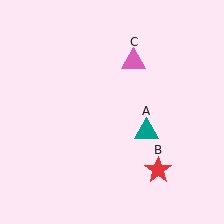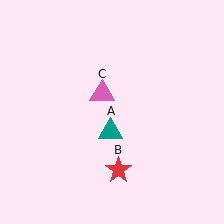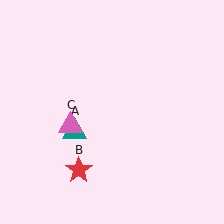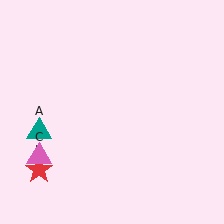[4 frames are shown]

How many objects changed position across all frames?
3 objects changed position: teal triangle (object A), red star (object B), pink triangle (object C).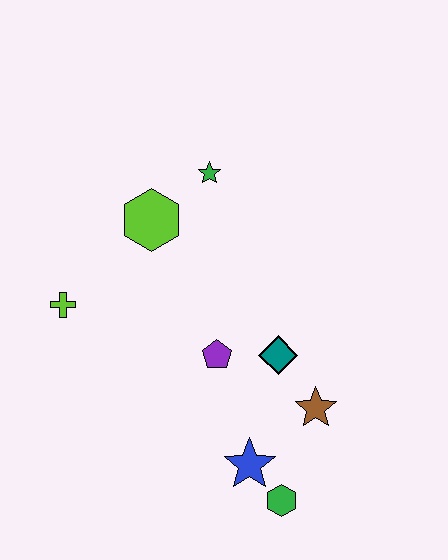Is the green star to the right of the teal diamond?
No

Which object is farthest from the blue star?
The green star is farthest from the blue star.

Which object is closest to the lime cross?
The lime hexagon is closest to the lime cross.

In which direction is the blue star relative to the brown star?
The blue star is to the left of the brown star.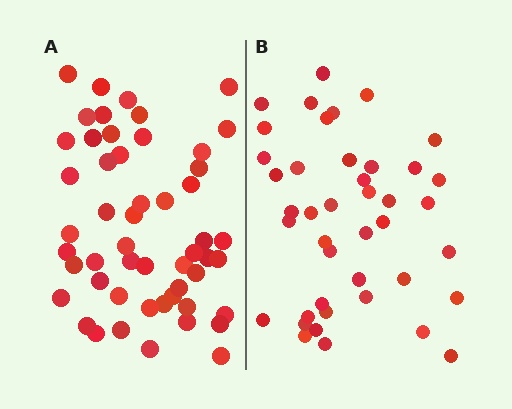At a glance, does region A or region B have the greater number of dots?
Region A (the left region) has more dots.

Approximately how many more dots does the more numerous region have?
Region A has roughly 10 or so more dots than region B.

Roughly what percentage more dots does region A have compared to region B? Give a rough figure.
About 25% more.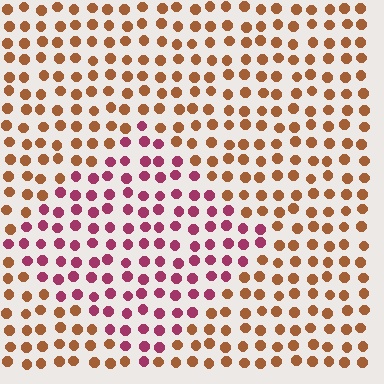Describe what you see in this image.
The image is filled with small brown elements in a uniform arrangement. A diamond-shaped region is visible where the elements are tinted to a slightly different hue, forming a subtle color boundary.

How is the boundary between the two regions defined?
The boundary is defined purely by a slight shift in hue (about 51 degrees). Spacing, size, and orientation are identical on both sides.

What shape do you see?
I see a diamond.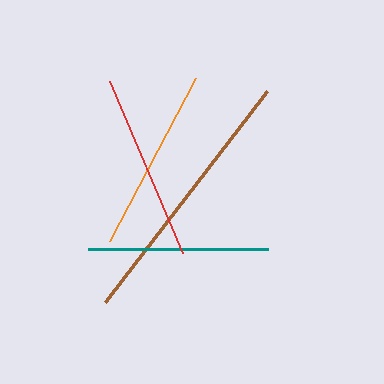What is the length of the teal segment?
The teal segment is approximately 180 pixels long.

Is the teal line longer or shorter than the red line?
The red line is longer than the teal line.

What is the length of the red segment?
The red segment is approximately 186 pixels long.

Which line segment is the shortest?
The teal line is the shortest at approximately 180 pixels.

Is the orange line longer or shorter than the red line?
The red line is longer than the orange line.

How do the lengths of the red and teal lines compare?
The red and teal lines are approximately the same length.